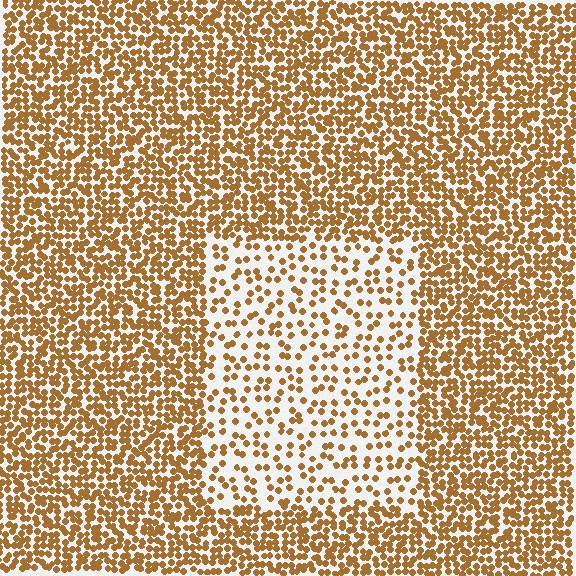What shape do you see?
I see a rectangle.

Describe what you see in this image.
The image contains small brown elements arranged at two different densities. A rectangle-shaped region is visible where the elements are less densely packed than the surrounding area.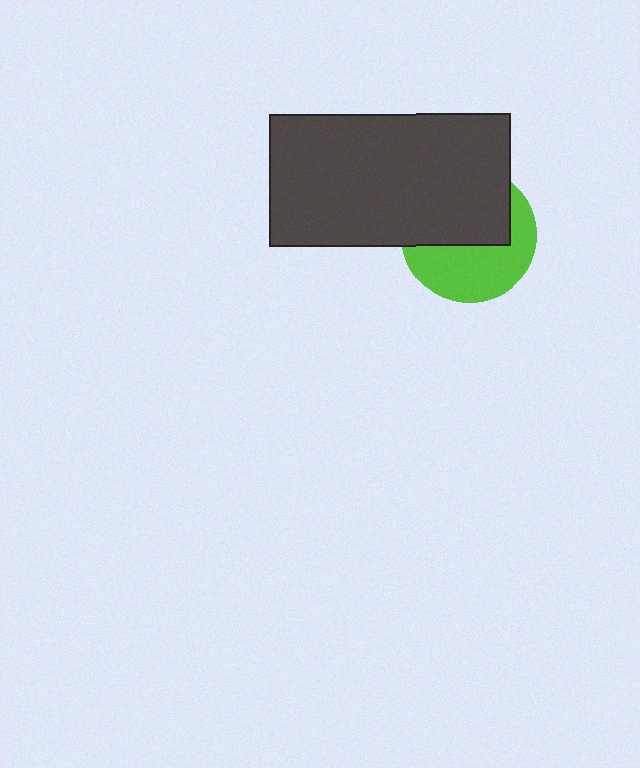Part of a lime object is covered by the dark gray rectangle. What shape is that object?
It is a circle.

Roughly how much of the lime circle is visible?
About half of it is visible (roughly 48%).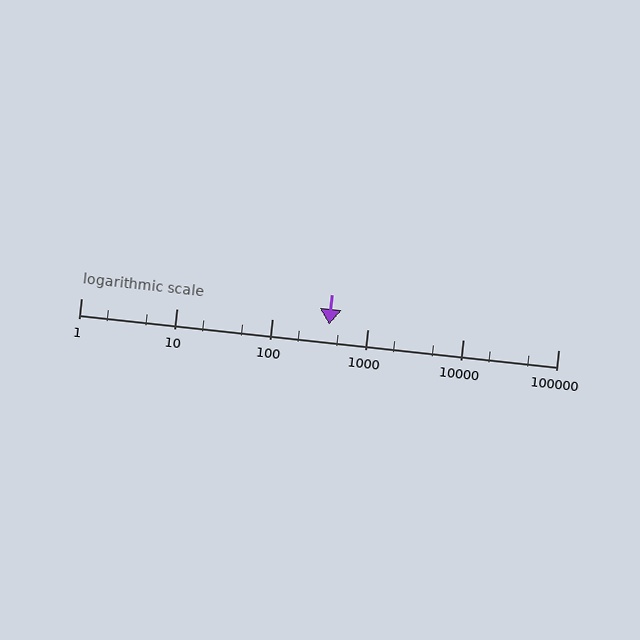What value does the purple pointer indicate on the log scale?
The pointer indicates approximately 400.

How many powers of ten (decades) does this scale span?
The scale spans 5 decades, from 1 to 100000.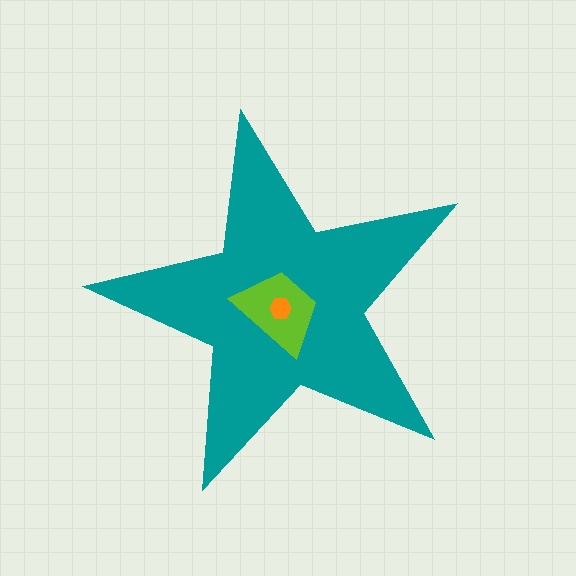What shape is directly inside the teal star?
The lime trapezoid.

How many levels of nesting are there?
3.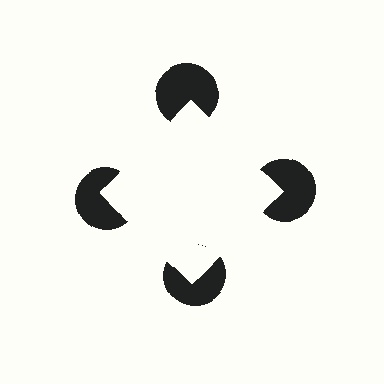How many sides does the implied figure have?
4 sides.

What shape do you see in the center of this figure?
An illusory square — its edges are inferred from the aligned wedge cuts in the pac-man discs, not physically drawn.